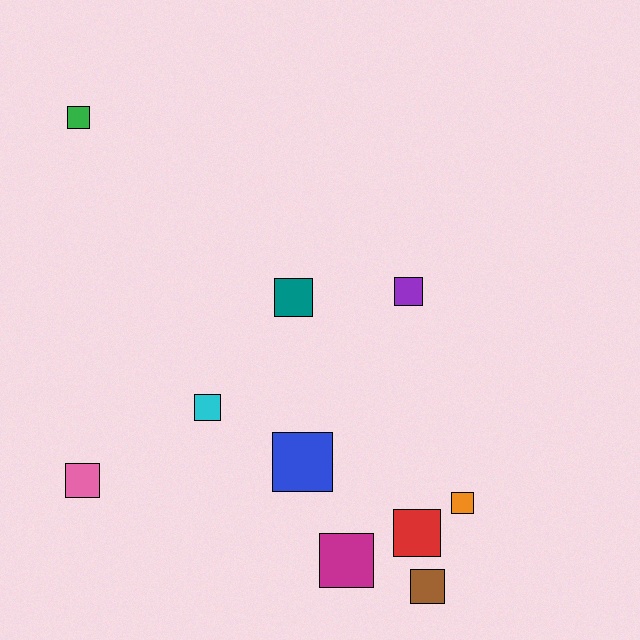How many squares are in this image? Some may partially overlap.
There are 10 squares.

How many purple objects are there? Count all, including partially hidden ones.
There is 1 purple object.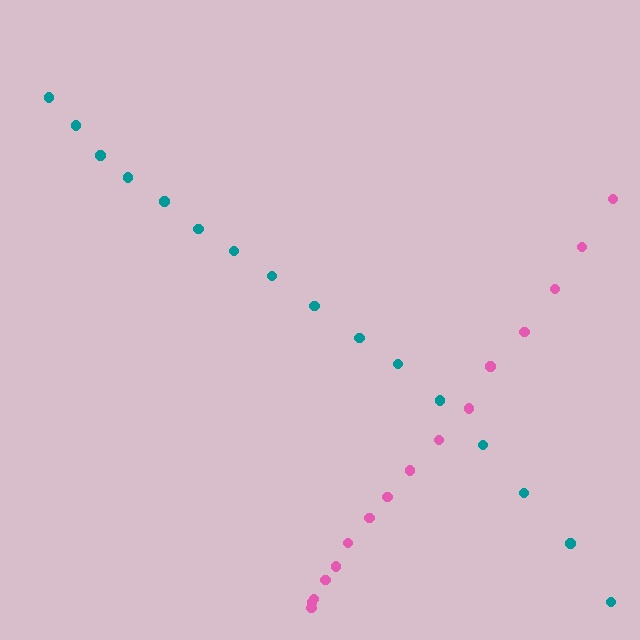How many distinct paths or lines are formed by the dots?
There are 2 distinct paths.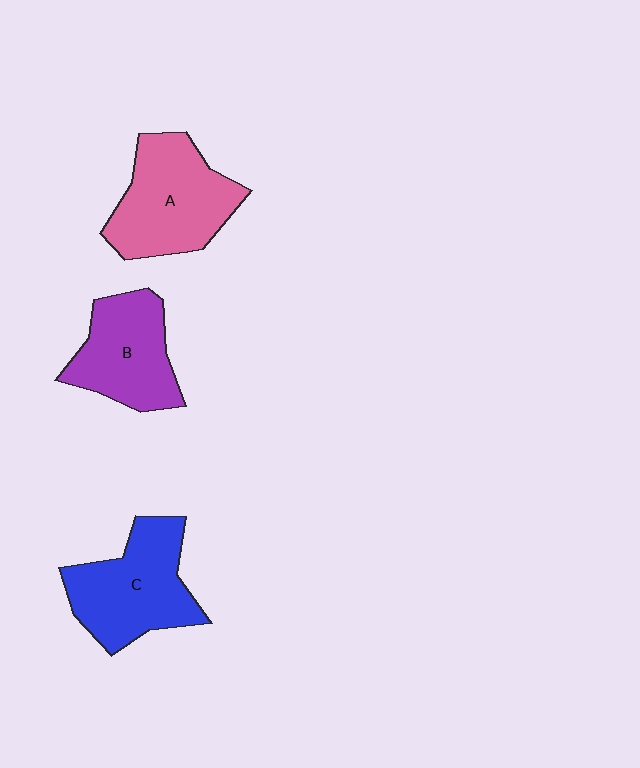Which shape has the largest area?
Shape A (pink).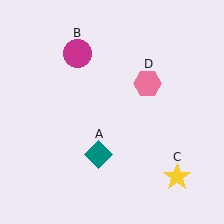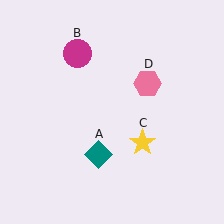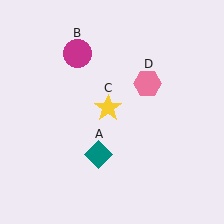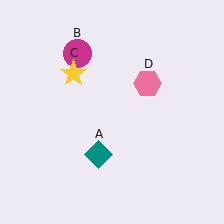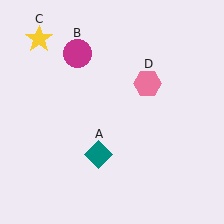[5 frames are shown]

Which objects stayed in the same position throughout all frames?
Teal diamond (object A) and magenta circle (object B) and pink hexagon (object D) remained stationary.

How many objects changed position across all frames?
1 object changed position: yellow star (object C).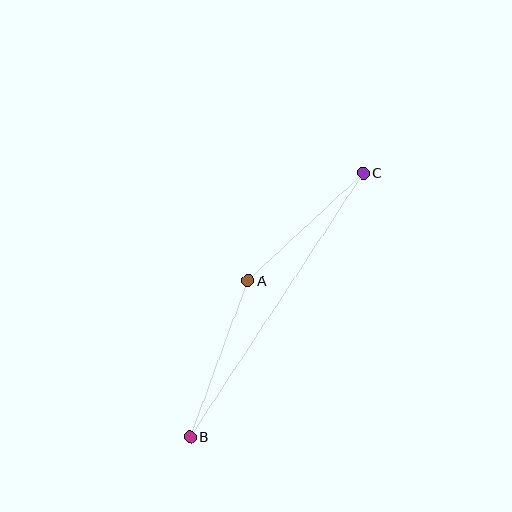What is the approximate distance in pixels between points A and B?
The distance between A and B is approximately 167 pixels.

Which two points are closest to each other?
Points A and C are closest to each other.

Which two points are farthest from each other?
Points B and C are farthest from each other.